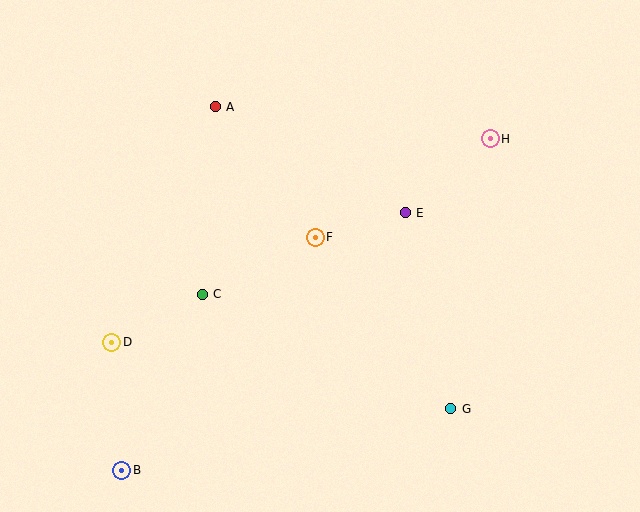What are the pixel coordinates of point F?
Point F is at (315, 237).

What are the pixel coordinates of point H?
Point H is at (490, 139).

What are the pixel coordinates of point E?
Point E is at (405, 213).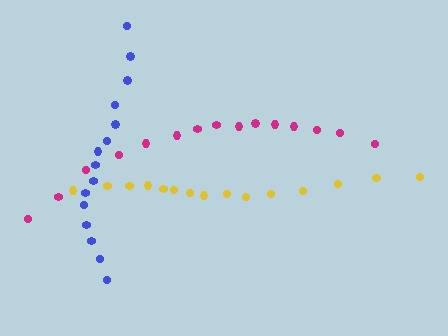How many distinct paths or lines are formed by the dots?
There are 3 distinct paths.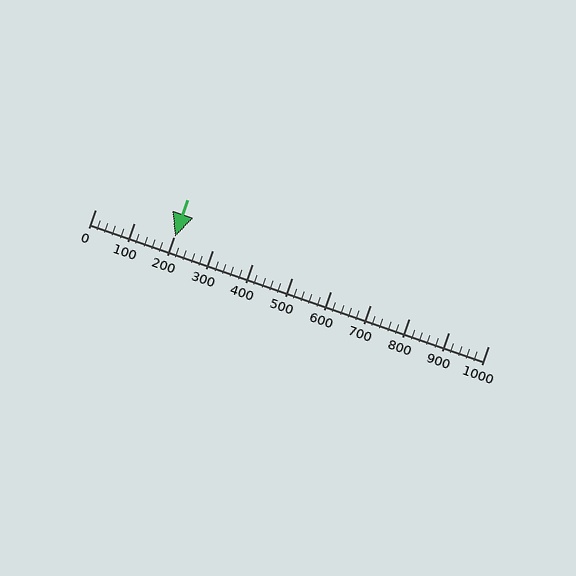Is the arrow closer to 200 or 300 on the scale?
The arrow is closer to 200.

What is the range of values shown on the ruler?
The ruler shows values from 0 to 1000.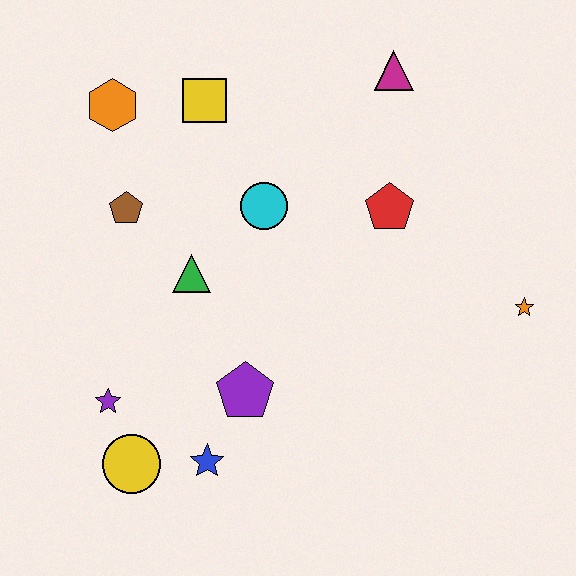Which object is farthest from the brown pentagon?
The orange star is farthest from the brown pentagon.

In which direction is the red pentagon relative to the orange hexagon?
The red pentagon is to the right of the orange hexagon.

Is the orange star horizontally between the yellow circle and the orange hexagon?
No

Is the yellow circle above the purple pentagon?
No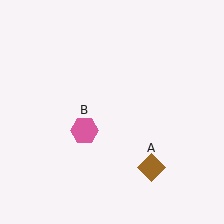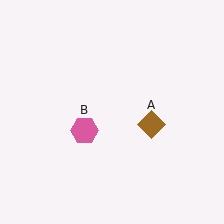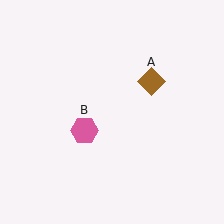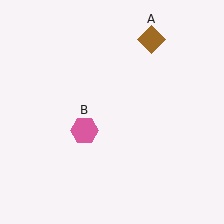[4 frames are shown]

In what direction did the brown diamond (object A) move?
The brown diamond (object A) moved up.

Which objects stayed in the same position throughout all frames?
Pink hexagon (object B) remained stationary.